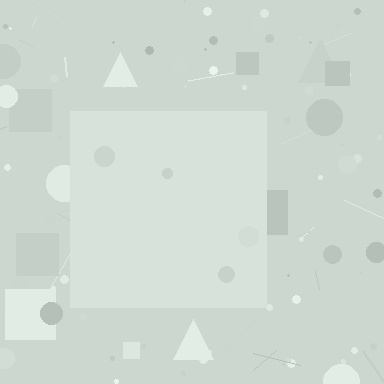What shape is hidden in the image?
A square is hidden in the image.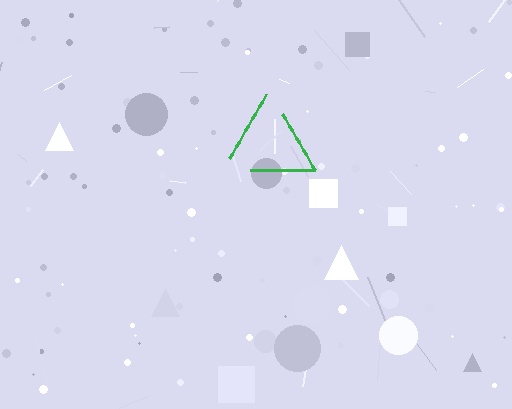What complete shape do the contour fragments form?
The contour fragments form a triangle.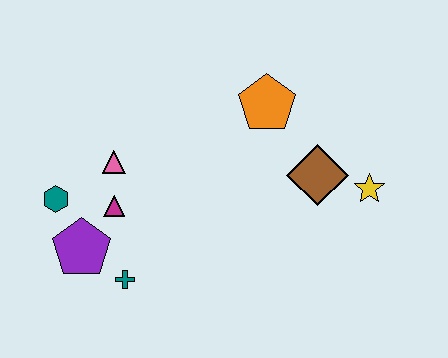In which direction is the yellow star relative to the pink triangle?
The yellow star is to the right of the pink triangle.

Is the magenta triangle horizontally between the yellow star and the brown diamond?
No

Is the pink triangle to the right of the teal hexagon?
Yes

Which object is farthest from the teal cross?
The yellow star is farthest from the teal cross.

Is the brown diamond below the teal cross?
No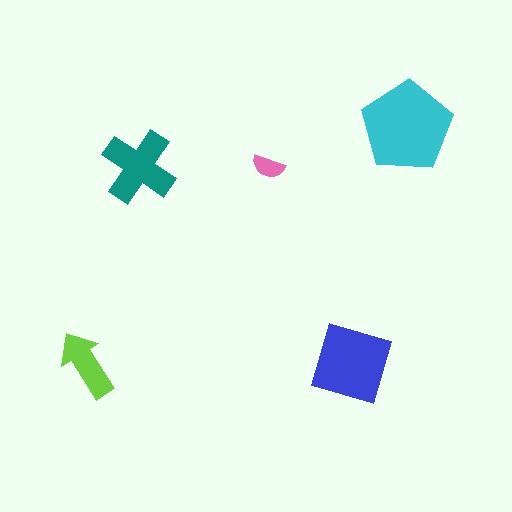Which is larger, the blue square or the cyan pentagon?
The cyan pentagon.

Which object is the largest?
The cyan pentagon.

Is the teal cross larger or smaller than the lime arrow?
Larger.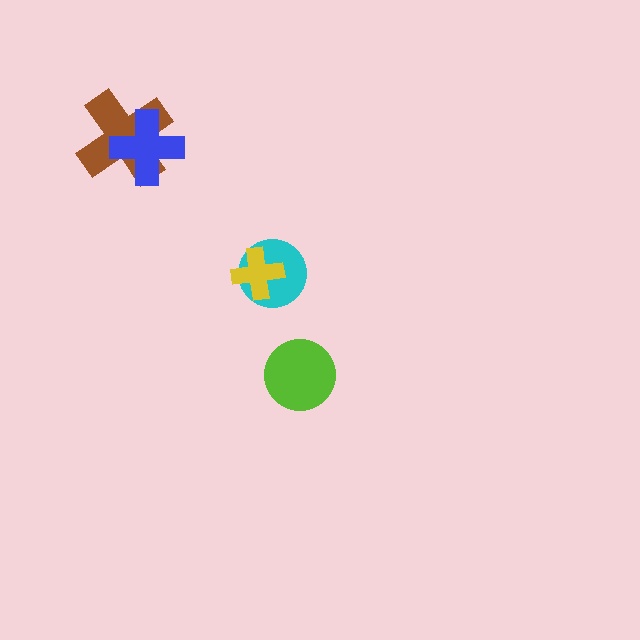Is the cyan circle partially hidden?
Yes, it is partially covered by another shape.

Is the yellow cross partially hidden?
No, no other shape covers it.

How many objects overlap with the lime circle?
0 objects overlap with the lime circle.